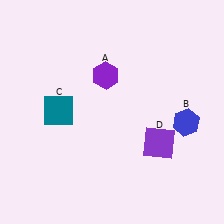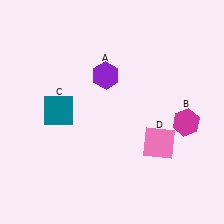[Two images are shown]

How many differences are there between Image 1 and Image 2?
There are 2 differences between the two images.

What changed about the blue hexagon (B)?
In Image 1, B is blue. In Image 2, it changed to magenta.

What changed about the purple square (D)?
In Image 1, D is purple. In Image 2, it changed to pink.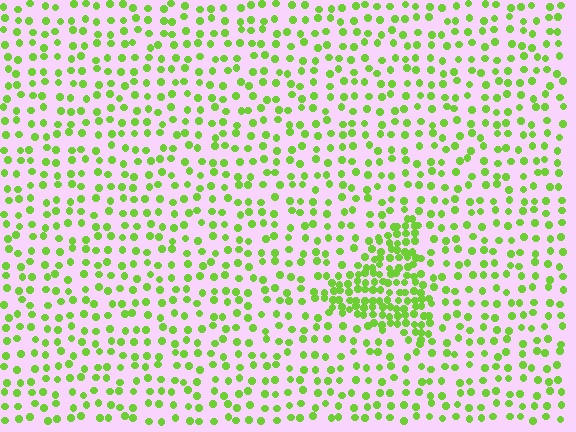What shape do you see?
I see a triangle.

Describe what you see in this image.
The image contains small lime elements arranged at two different densities. A triangle-shaped region is visible where the elements are more densely packed than the surrounding area.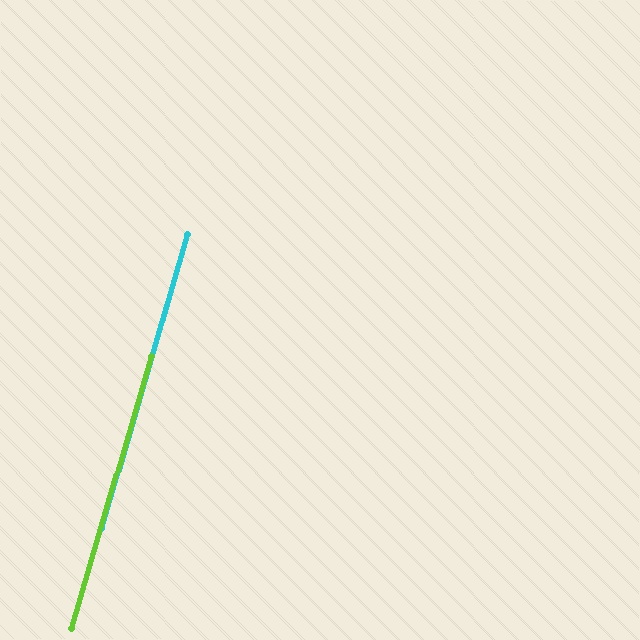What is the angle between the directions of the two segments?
Approximately 0 degrees.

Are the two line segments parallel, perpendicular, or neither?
Parallel — their directions differ by only 0.4°.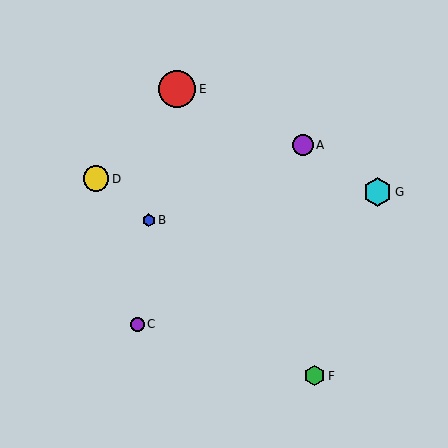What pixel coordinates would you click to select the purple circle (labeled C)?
Click at (137, 324) to select the purple circle C.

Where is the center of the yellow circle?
The center of the yellow circle is at (96, 179).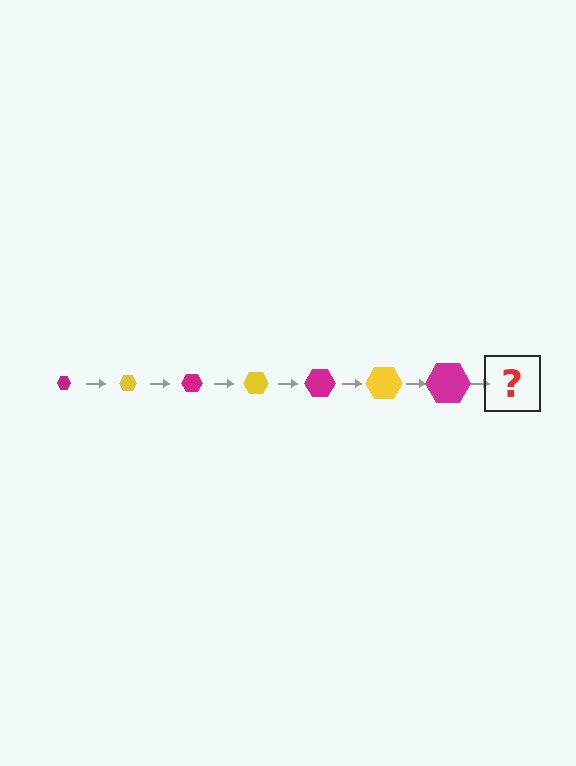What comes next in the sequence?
The next element should be a yellow hexagon, larger than the previous one.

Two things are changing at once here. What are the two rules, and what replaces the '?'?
The two rules are that the hexagon grows larger each step and the color cycles through magenta and yellow. The '?' should be a yellow hexagon, larger than the previous one.